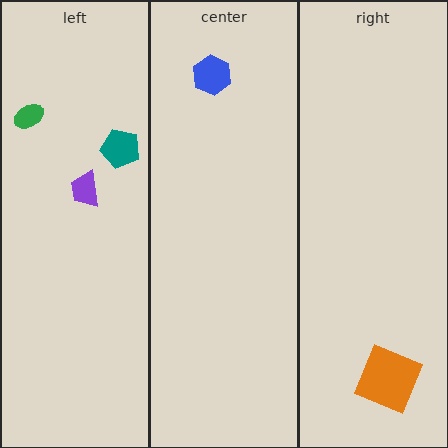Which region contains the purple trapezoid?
The left region.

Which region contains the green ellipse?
The left region.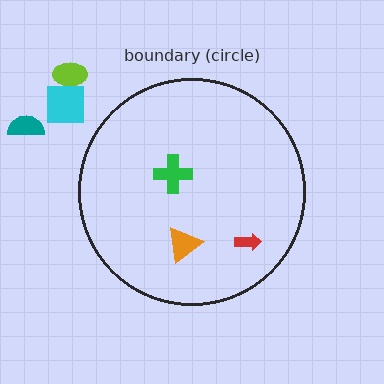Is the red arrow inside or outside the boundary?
Inside.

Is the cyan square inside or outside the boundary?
Outside.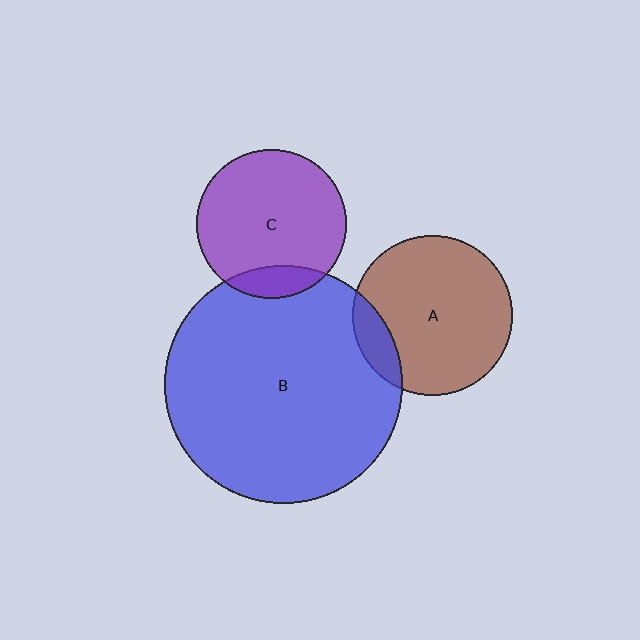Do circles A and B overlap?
Yes.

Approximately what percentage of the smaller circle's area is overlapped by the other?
Approximately 15%.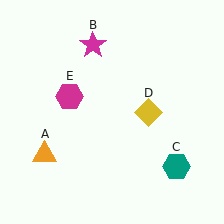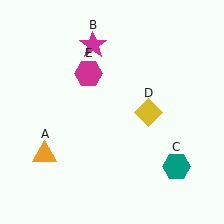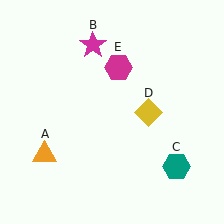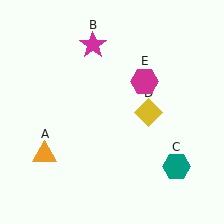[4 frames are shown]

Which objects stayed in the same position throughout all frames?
Orange triangle (object A) and magenta star (object B) and teal hexagon (object C) and yellow diamond (object D) remained stationary.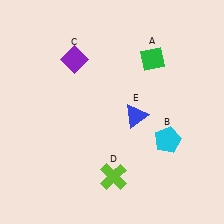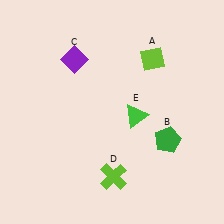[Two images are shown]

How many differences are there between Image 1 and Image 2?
There are 3 differences between the two images.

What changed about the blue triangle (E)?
In Image 1, E is blue. In Image 2, it changed to green.